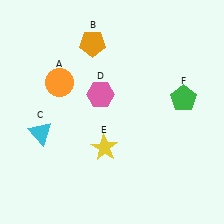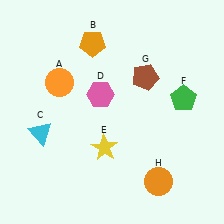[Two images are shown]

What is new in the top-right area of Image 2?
A brown pentagon (G) was added in the top-right area of Image 2.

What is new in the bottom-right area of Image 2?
An orange circle (H) was added in the bottom-right area of Image 2.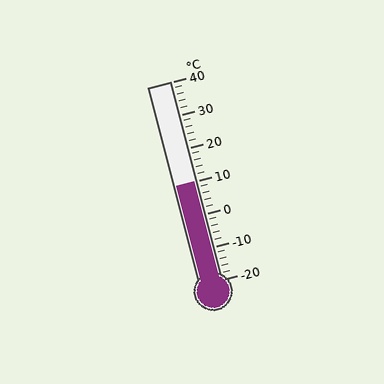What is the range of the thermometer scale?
The thermometer scale ranges from -20°C to 40°C.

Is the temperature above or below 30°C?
The temperature is below 30°C.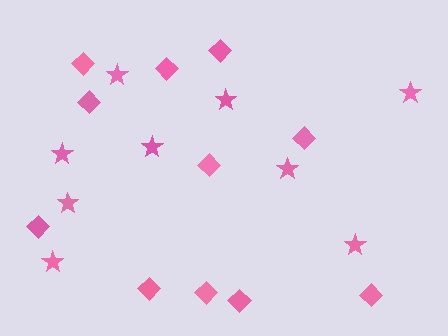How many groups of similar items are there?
There are 2 groups: one group of diamonds (11) and one group of stars (9).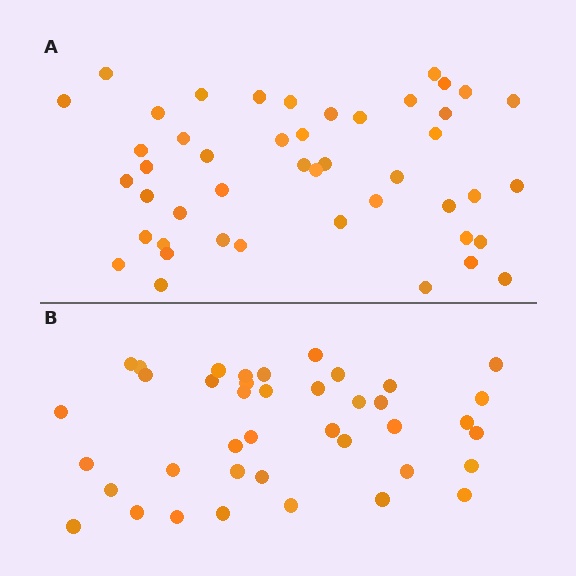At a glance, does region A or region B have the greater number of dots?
Region A (the top region) has more dots.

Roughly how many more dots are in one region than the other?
Region A has about 6 more dots than region B.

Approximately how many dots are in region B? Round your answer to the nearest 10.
About 40 dots.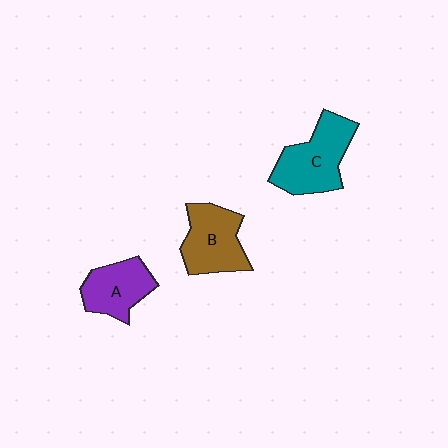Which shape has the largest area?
Shape C (teal).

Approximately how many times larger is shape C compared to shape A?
Approximately 1.3 times.